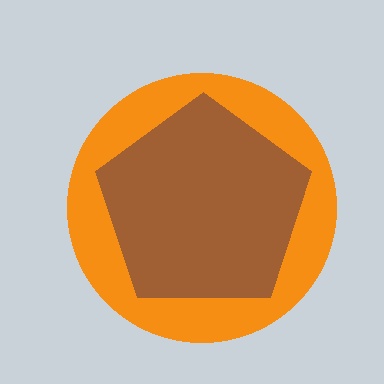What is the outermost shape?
The orange circle.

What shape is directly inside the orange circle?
The brown pentagon.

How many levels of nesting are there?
2.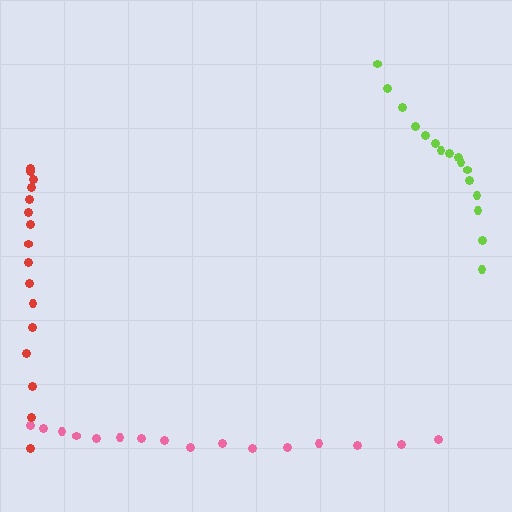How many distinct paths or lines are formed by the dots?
There are 3 distinct paths.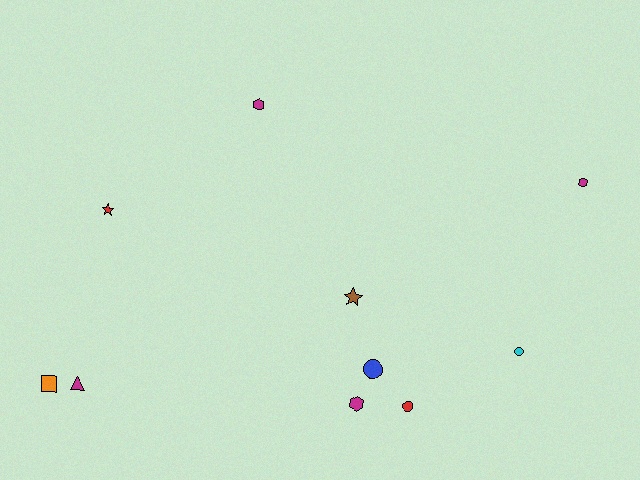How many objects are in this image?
There are 10 objects.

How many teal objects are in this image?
There are no teal objects.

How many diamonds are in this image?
There are no diamonds.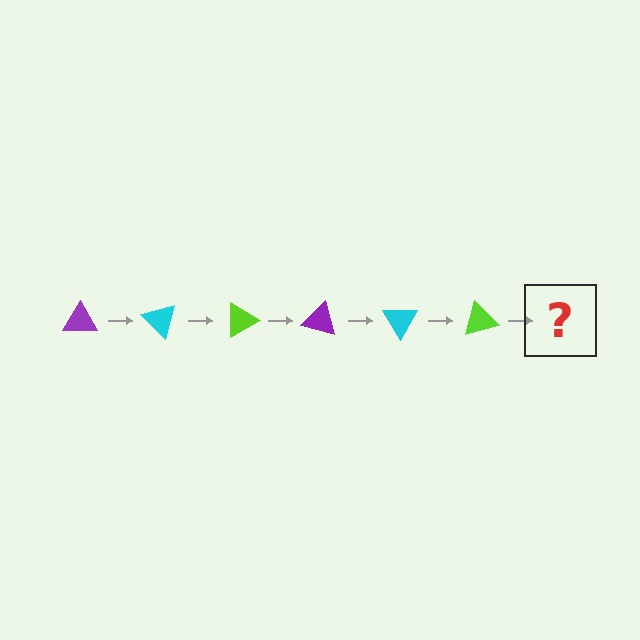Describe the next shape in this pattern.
It should be a purple triangle, rotated 270 degrees from the start.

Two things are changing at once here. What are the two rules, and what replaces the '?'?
The two rules are that it rotates 45 degrees each step and the color cycles through purple, cyan, and lime. The '?' should be a purple triangle, rotated 270 degrees from the start.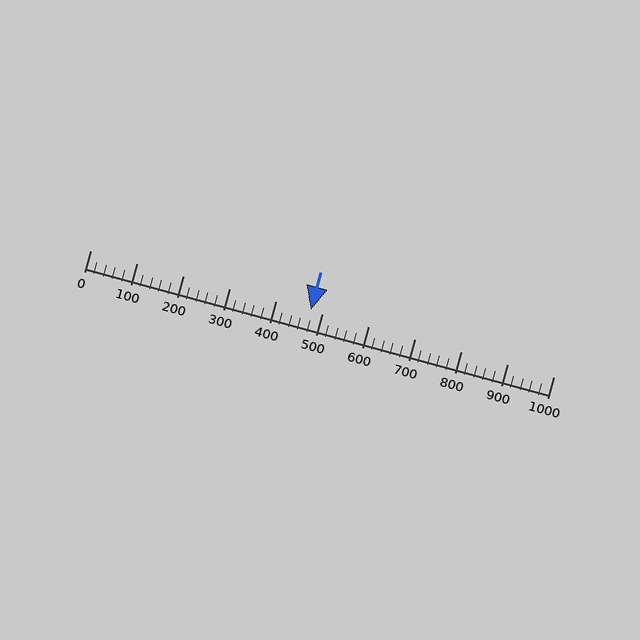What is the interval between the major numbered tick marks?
The major tick marks are spaced 100 units apart.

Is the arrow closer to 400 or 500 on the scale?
The arrow is closer to 500.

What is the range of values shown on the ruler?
The ruler shows values from 0 to 1000.